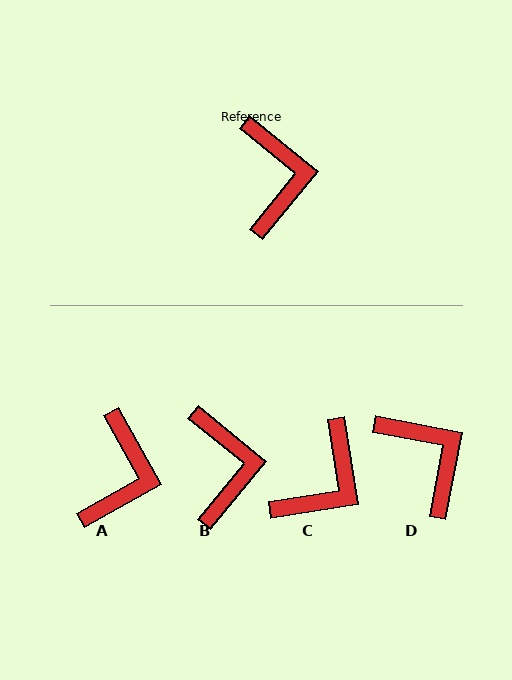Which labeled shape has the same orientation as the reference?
B.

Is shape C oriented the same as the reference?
No, it is off by about 42 degrees.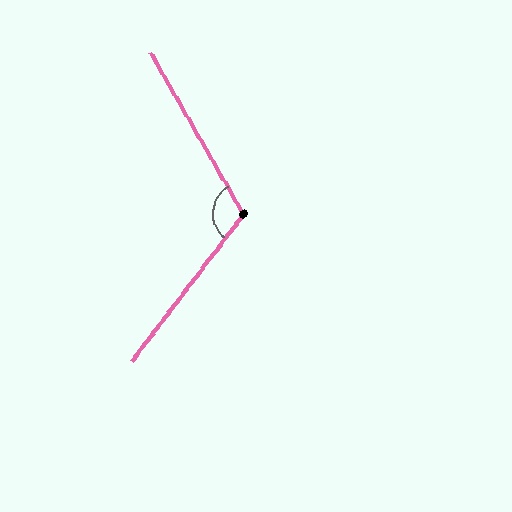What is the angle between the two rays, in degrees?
Approximately 113 degrees.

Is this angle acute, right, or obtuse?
It is obtuse.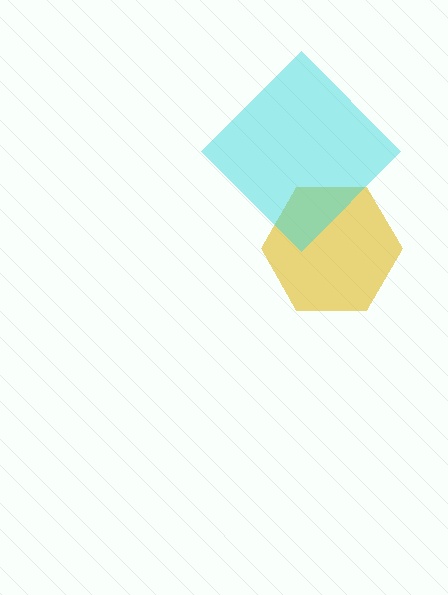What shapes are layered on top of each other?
The layered shapes are: a yellow hexagon, a cyan diamond.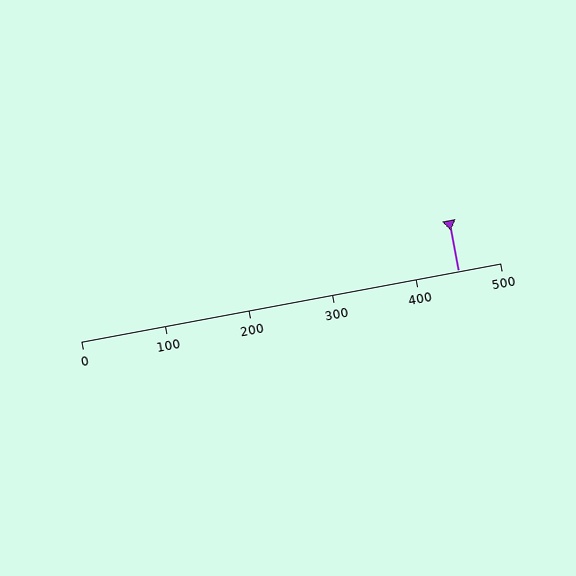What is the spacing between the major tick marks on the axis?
The major ticks are spaced 100 apart.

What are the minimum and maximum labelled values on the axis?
The axis runs from 0 to 500.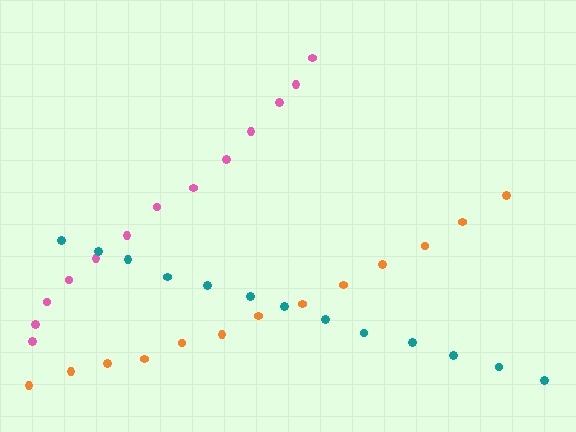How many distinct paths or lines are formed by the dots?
There are 3 distinct paths.